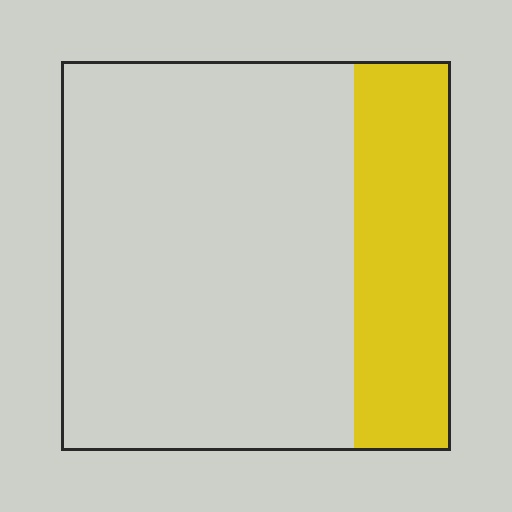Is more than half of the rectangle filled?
No.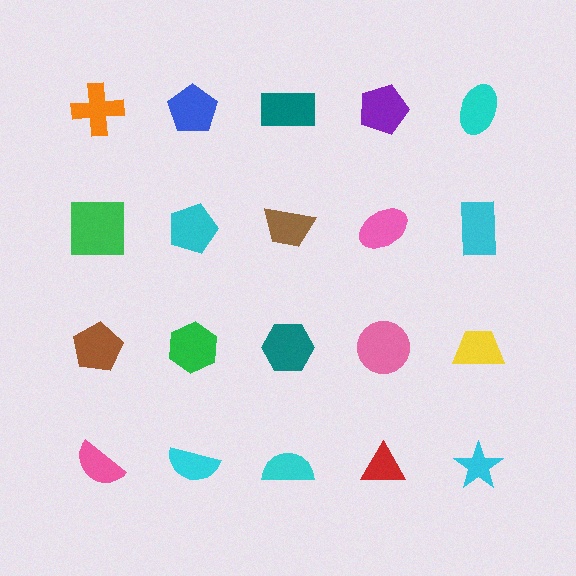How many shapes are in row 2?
5 shapes.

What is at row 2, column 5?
A cyan rectangle.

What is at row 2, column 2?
A cyan pentagon.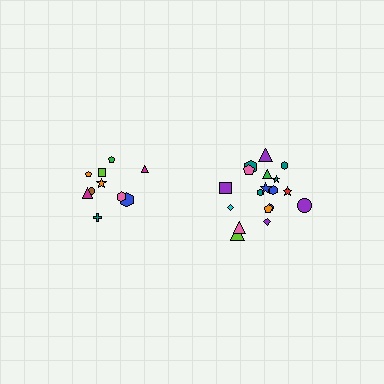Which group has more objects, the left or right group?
The right group.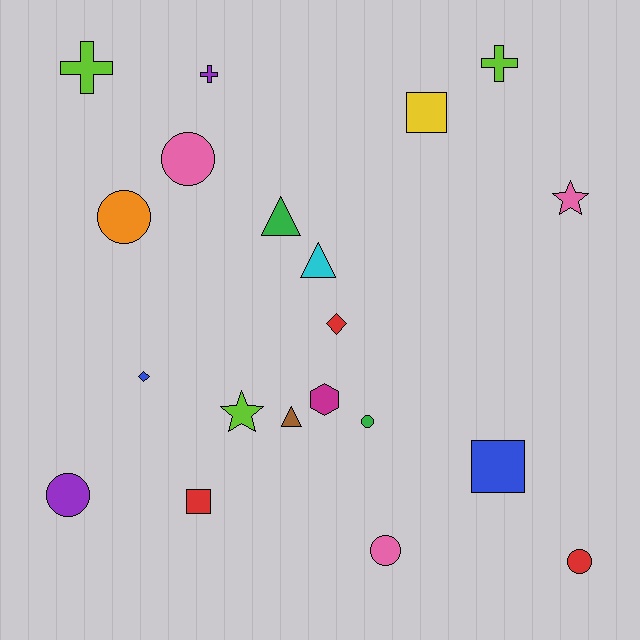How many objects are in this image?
There are 20 objects.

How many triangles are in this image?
There are 3 triangles.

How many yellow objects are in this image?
There is 1 yellow object.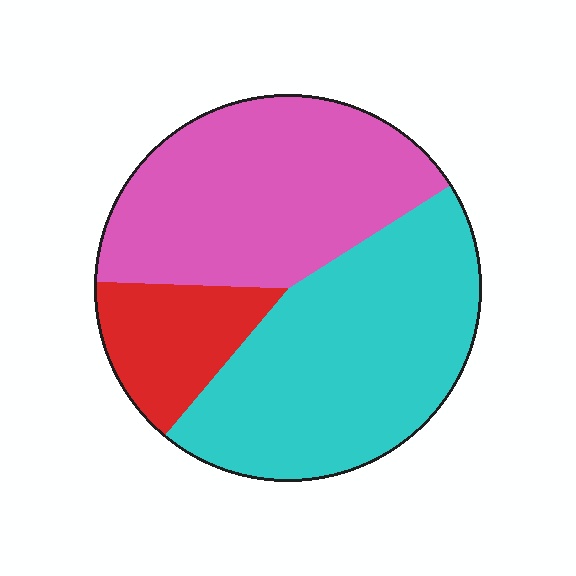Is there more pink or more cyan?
Cyan.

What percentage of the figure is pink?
Pink takes up between a third and a half of the figure.